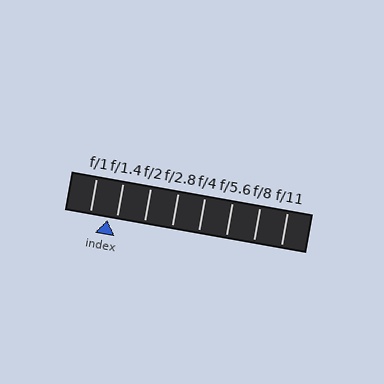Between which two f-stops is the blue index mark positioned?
The index mark is between f/1 and f/1.4.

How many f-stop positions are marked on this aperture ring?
There are 8 f-stop positions marked.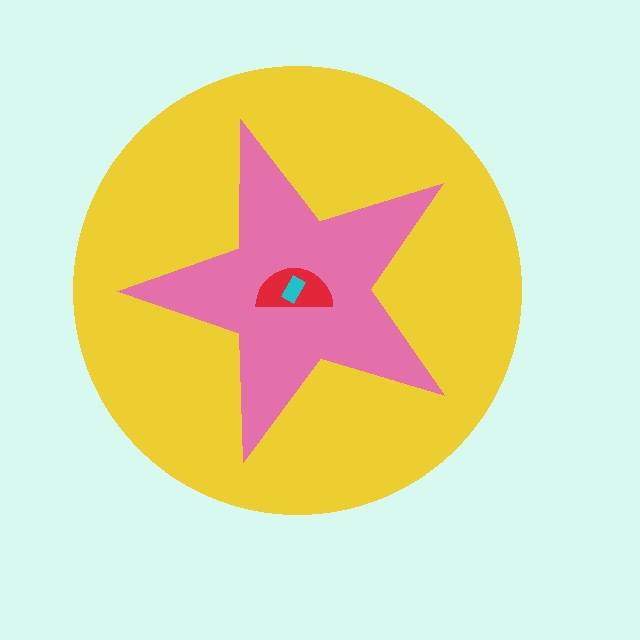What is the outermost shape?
The yellow circle.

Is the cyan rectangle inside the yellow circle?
Yes.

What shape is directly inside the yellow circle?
The pink star.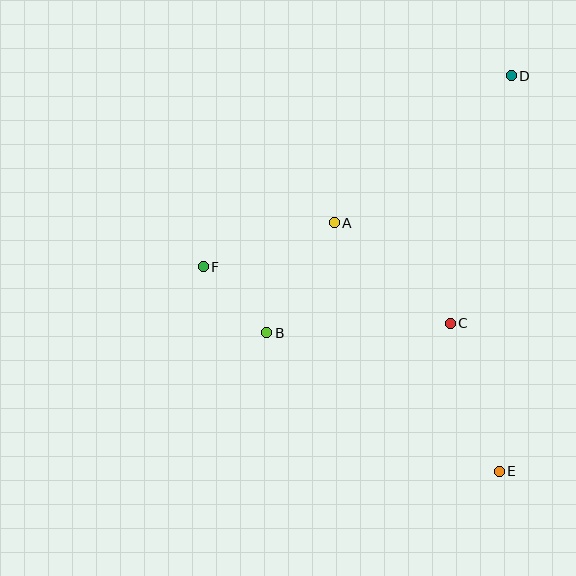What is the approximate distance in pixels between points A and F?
The distance between A and F is approximately 138 pixels.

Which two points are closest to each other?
Points B and F are closest to each other.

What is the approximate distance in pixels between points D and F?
The distance between D and F is approximately 362 pixels.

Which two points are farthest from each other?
Points D and E are farthest from each other.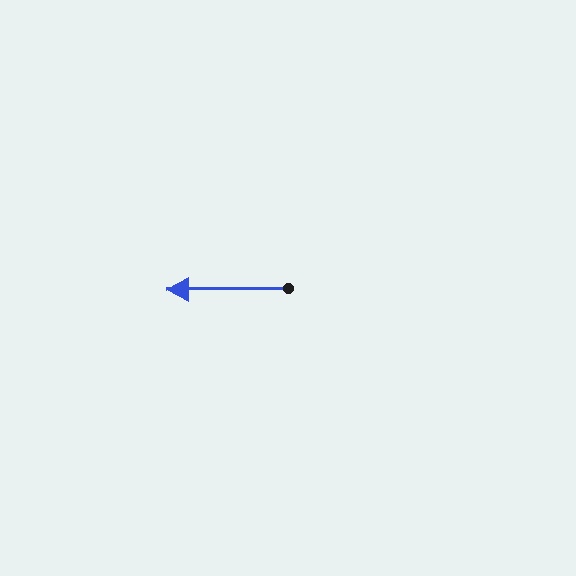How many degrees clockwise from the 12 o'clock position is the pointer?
Approximately 269 degrees.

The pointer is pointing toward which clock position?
Roughly 9 o'clock.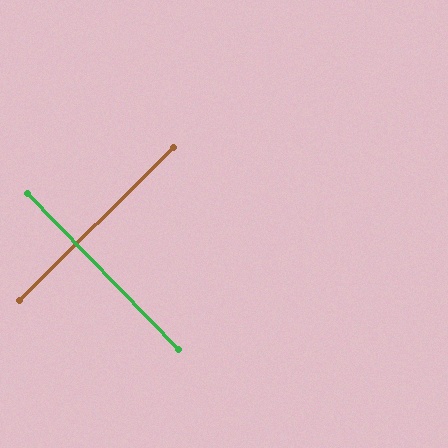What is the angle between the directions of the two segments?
Approximately 90 degrees.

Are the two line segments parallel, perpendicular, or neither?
Perpendicular — they meet at approximately 90°.